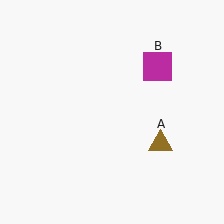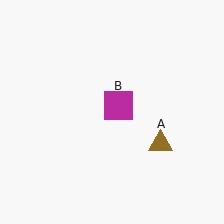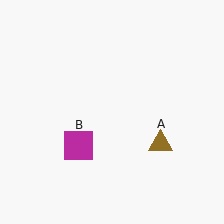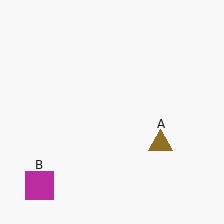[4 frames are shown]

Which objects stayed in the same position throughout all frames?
Brown triangle (object A) remained stationary.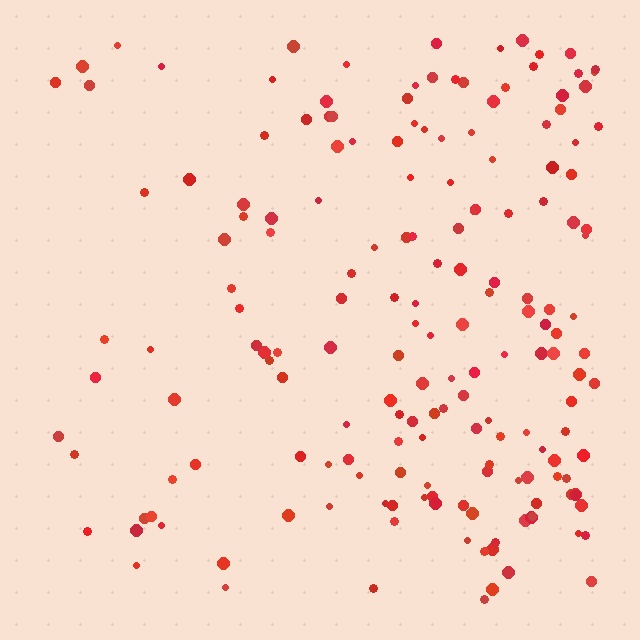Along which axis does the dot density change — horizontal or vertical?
Horizontal.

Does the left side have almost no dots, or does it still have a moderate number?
Still a moderate number, just noticeably fewer than the right.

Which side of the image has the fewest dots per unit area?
The left.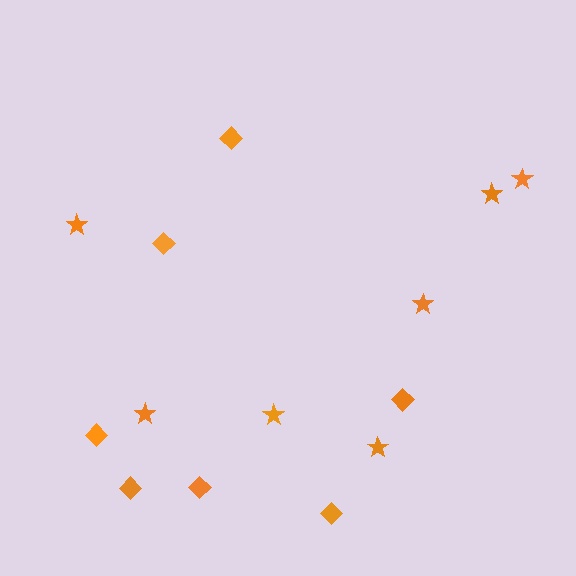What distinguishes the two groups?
There are 2 groups: one group of diamonds (7) and one group of stars (7).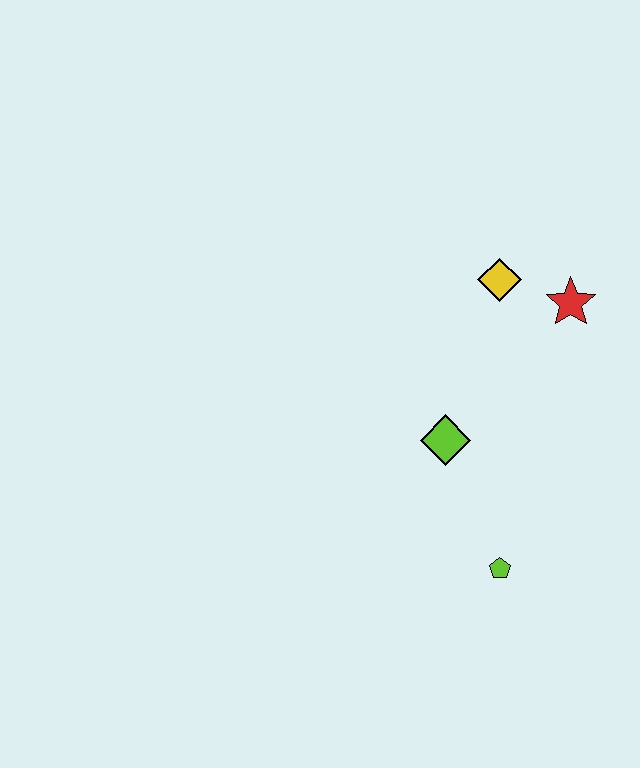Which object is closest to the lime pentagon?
The lime diamond is closest to the lime pentagon.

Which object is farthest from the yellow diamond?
The lime pentagon is farthest from the yellow diamond.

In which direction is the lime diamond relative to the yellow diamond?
The lime diamond is below the yellow diamond.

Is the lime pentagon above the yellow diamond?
No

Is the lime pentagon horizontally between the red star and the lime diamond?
Yes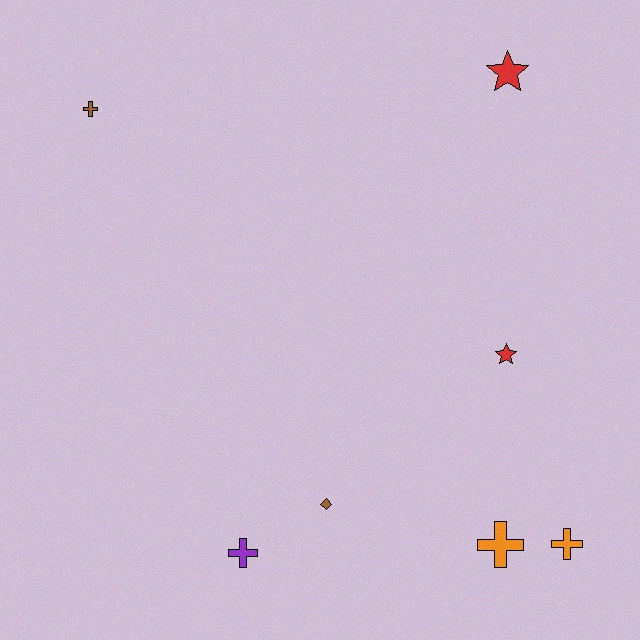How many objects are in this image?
There are 7 objects.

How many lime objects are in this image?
There are no lime objects.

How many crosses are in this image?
There are 4 crosses.